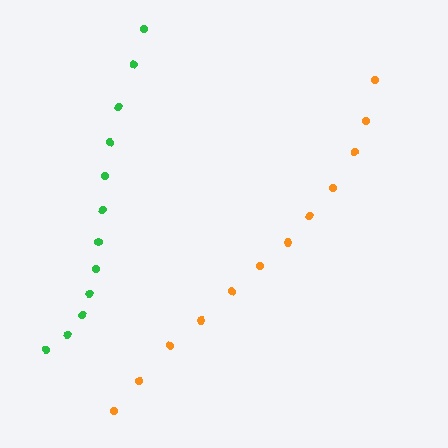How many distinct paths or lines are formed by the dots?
There are 2 distinct paths.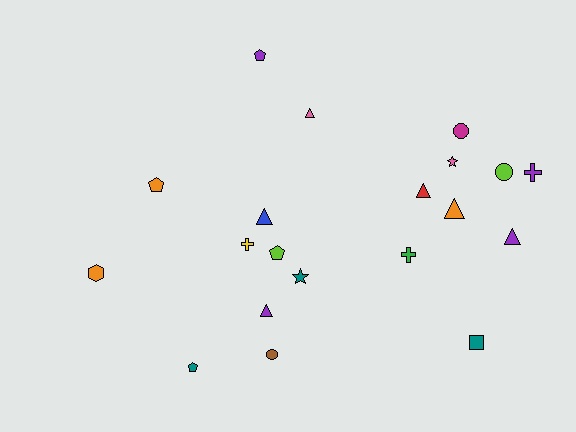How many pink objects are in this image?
There are 2 pink objects.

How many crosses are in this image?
There are 3 crosses.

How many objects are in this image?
There are 20 objects.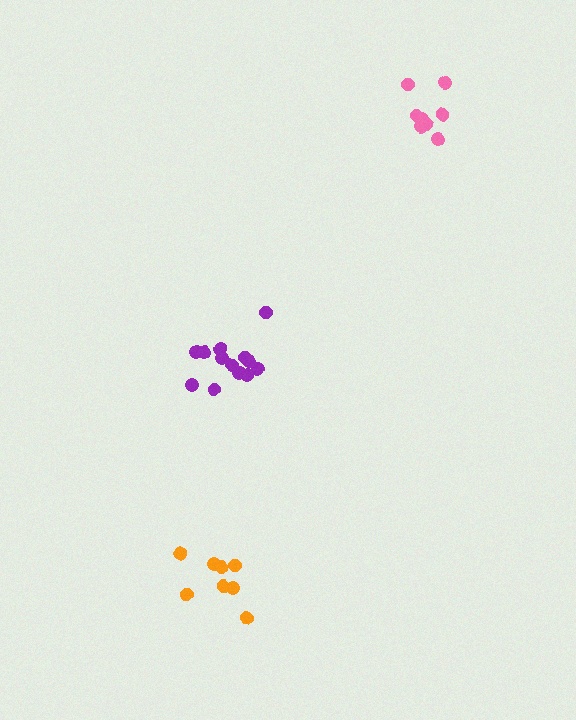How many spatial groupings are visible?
There are 3 spatial groupings.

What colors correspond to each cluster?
The clusters are colored: pink, purple, orange.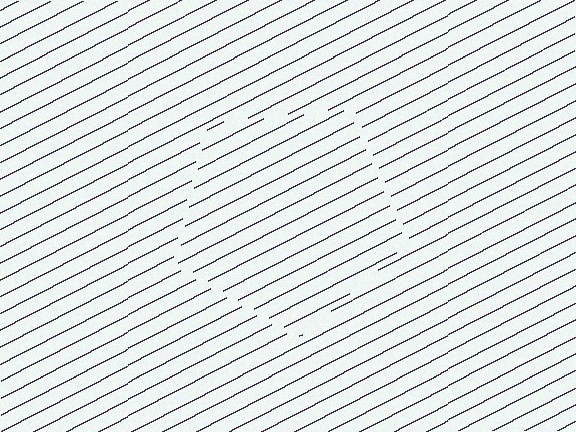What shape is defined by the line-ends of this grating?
An illusory pentagon. The interior of the shape contains the same grating, shifted by half a period — the contour is defined by the phase discontinuity where line-ends from the inner and outer gratings abut.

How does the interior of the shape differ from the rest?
The interior of the shape contains the same grating, shifted by half a period — the contour is defined by the phase discontinuity where line-ends from the inner and outer gratings abut.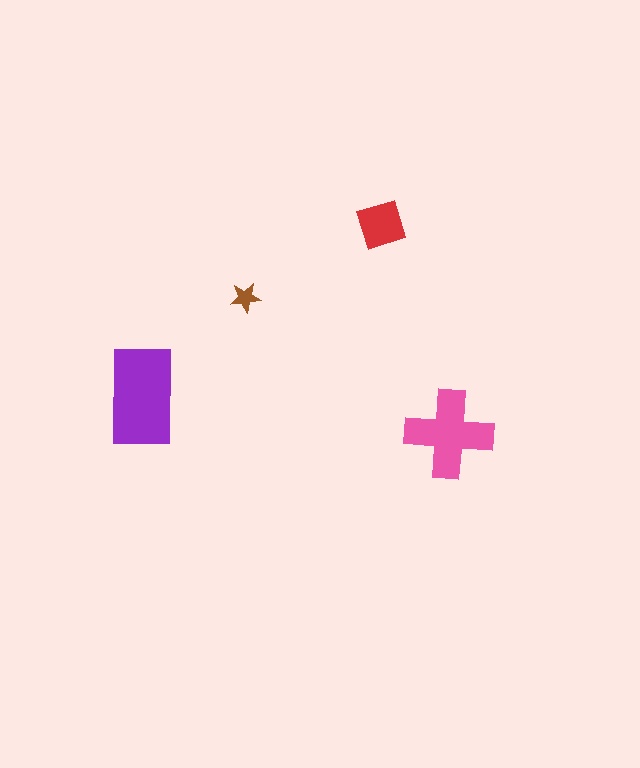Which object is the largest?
The purple rectangle.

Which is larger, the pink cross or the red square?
The pink cross.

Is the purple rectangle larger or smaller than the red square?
Larger.